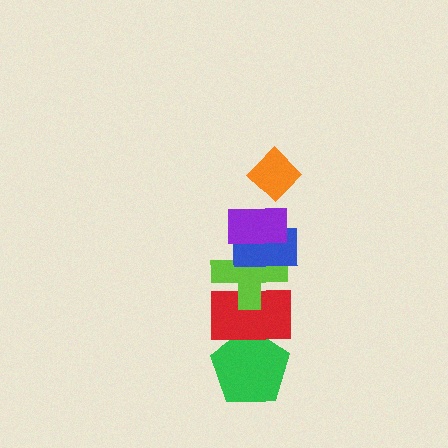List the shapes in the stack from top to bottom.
From top to bottom: the orange diamond, the purple rectangle, the blue rectangle, the lime cross, the red rectangle, the green pentagon.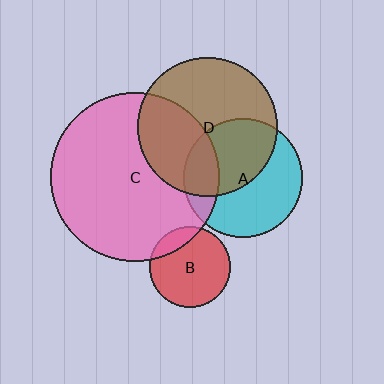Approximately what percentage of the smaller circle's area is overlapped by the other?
Approximately 50%.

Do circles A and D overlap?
Yes.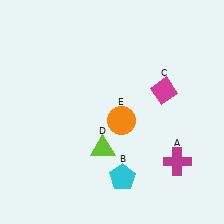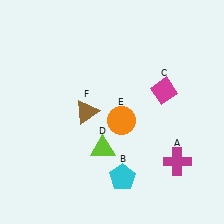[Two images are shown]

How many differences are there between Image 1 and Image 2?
There is 1 difference between the two images.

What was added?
A brown triangle (F) was added in Image 2.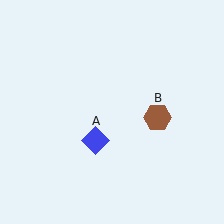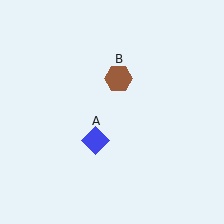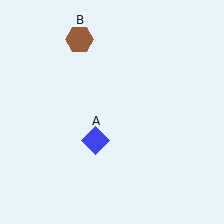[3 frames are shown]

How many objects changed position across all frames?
1 object changed position: brown hexagon (object B).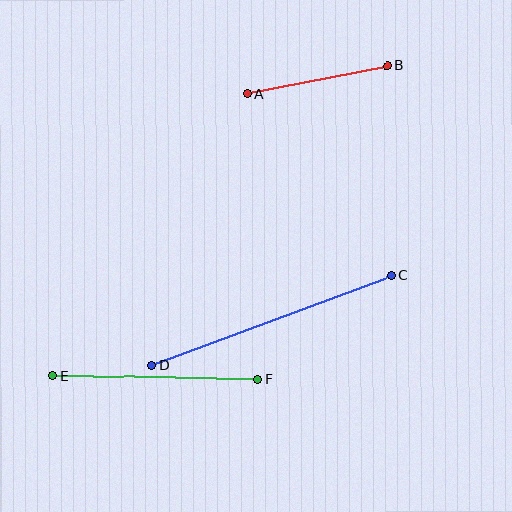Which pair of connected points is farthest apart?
Points C and D are farthest apart.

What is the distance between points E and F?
The distance is approximately 205 pixels.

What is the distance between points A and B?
The distance is approximately 143 pixels.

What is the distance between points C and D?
The distance is approximately 256 pixels.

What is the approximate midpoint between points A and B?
The midpoint is at approximately (318, 80) pixels.